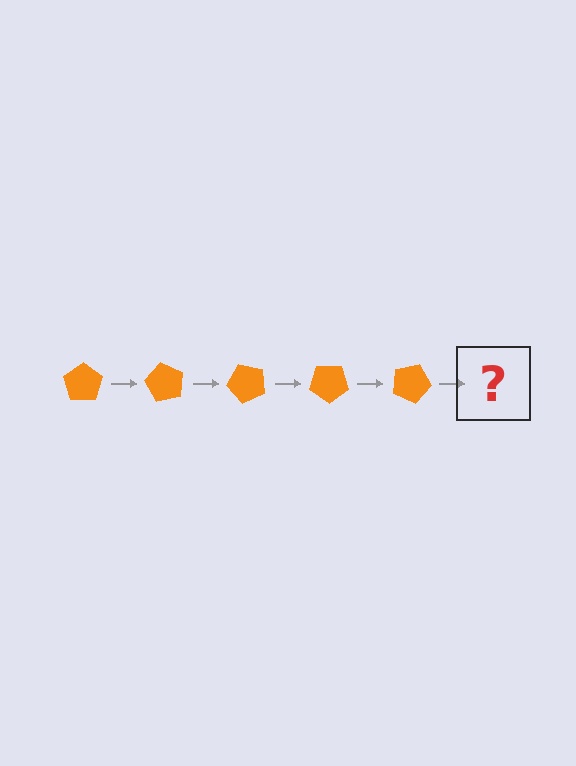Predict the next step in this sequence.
The next step is an orange pentagon rotated 300 degrees.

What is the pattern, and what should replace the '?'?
The pattern is that the pentagon rotates 60 degrees each step. The '?' should be an orange pentagon rotated 300 degrees.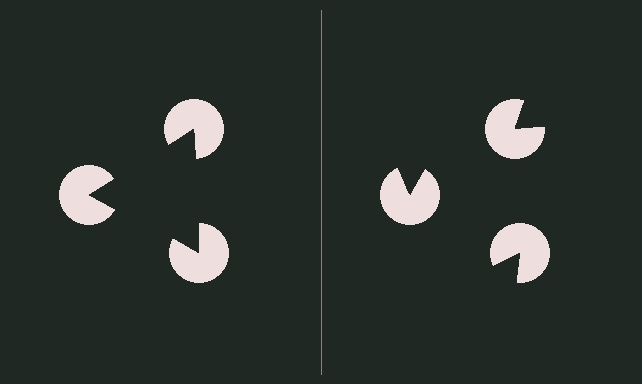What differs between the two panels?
The pac-man discs are positioned identically on both sides; only the wedge orientations differ. On the left they align to a triangle; on the right they are misaligned.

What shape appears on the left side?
An illusory triangle.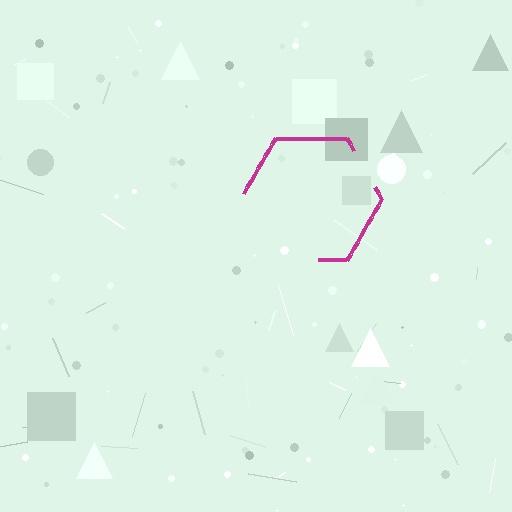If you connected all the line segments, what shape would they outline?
They would outline a hexagon.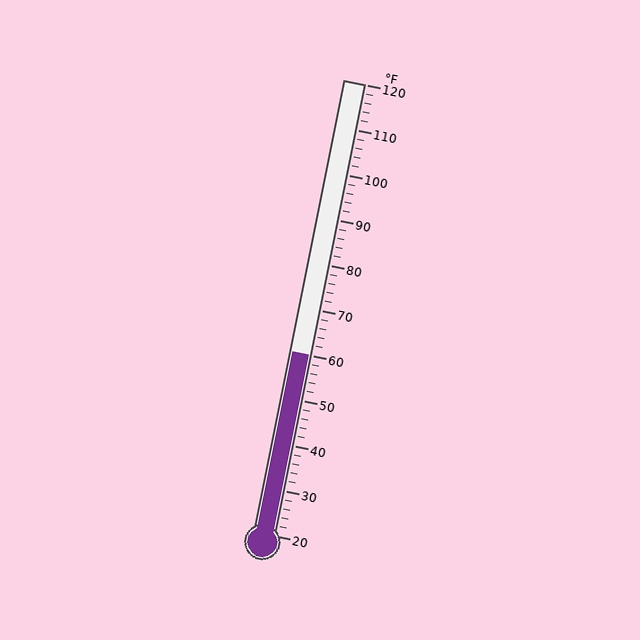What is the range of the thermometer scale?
The thermometer scale ranges from 20°F to 120°F.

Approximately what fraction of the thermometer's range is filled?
The thermometer is filled to approximately 40% of its range.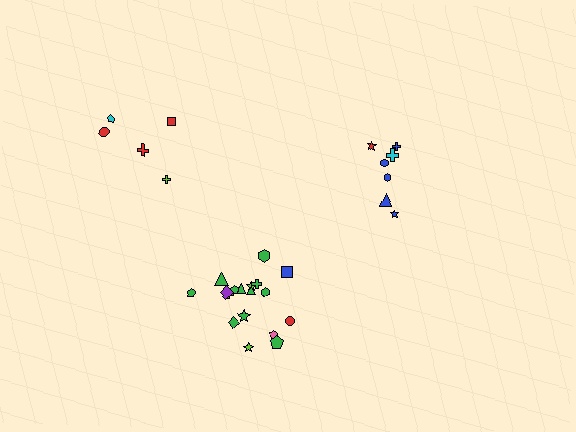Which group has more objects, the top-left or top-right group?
The top-right group.